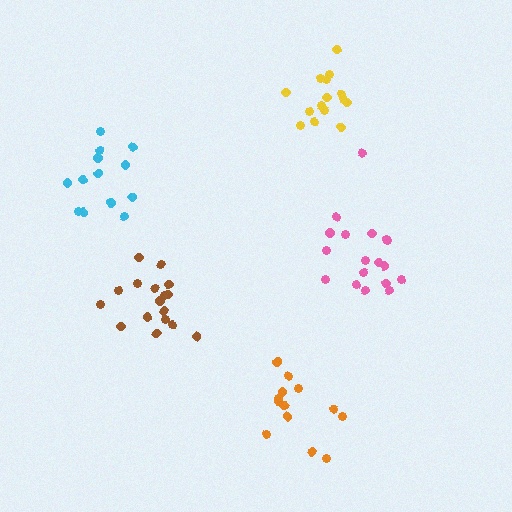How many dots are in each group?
Group 1: 13 dots, Group 2: 17 dots, Group 3: 18 dots, Group 4: 13 dots, Group 5: 15 dots (76 total).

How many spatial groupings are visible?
There are 5 spatial groupings.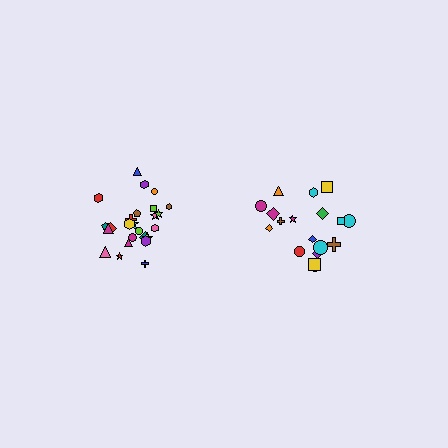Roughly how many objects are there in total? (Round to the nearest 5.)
Roughly 45 objects in total.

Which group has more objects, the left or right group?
The left group.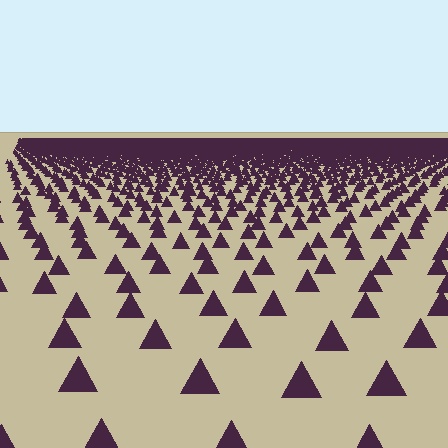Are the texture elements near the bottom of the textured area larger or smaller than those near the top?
Larger. Near the bottom, elements are closer to the viewer and appear at a bigger on-screen size.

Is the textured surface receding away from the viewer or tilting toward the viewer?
The surface is receding away from the viewer. Texture elements get smaller and denser toward the top.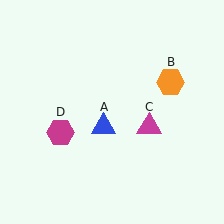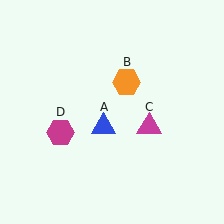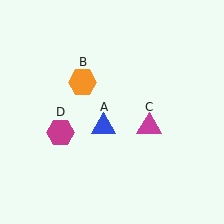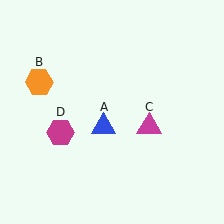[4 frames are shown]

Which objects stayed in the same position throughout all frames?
Blue triangle (object A) and magenta triangle (object C) and magenta hexagon (object D) remained stationary.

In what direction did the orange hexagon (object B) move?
The orange hexagon (object B) moved left.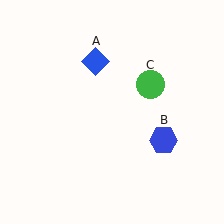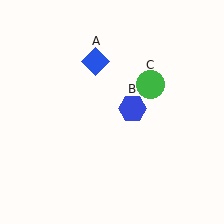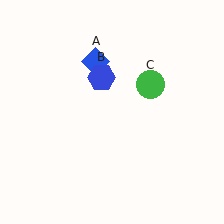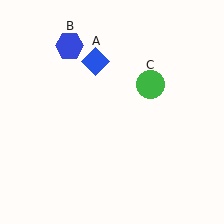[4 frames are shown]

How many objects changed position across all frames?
1 object changed position: blue hexagon (object B).